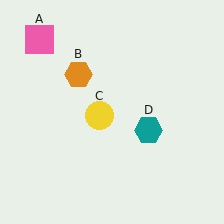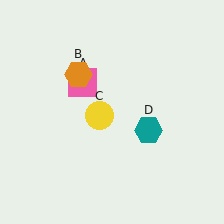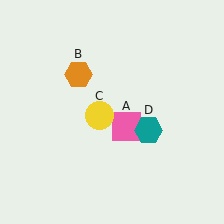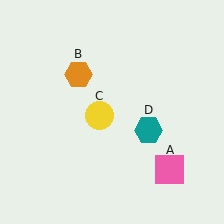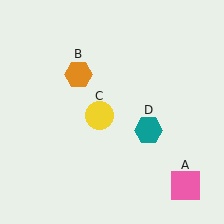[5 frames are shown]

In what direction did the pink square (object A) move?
The pink square (object A) moved down and to the right.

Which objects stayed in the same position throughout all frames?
Orange hexagon (object B) and yellow circle (object C) and teal hexagon (object D) remained stationary.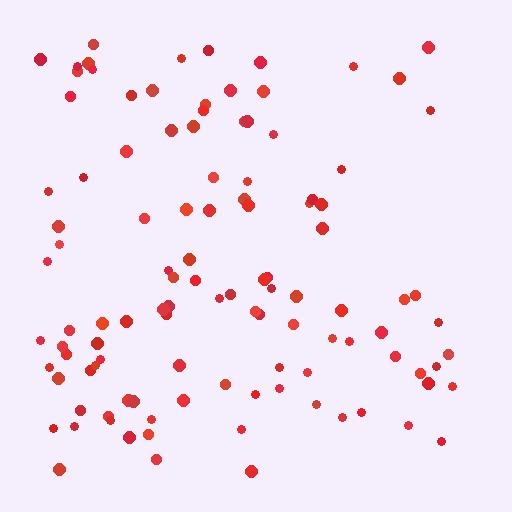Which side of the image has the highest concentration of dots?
The left.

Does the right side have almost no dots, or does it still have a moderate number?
Still a moderate number, just noticeably fewer than the left.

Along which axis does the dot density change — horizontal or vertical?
Horizontal.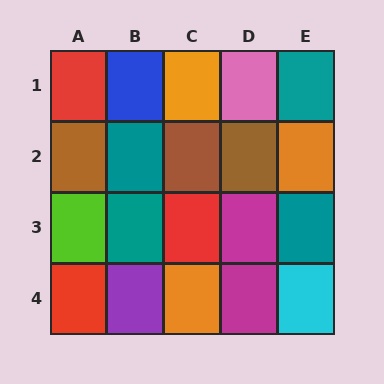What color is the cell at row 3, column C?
Red.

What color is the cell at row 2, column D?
Brown.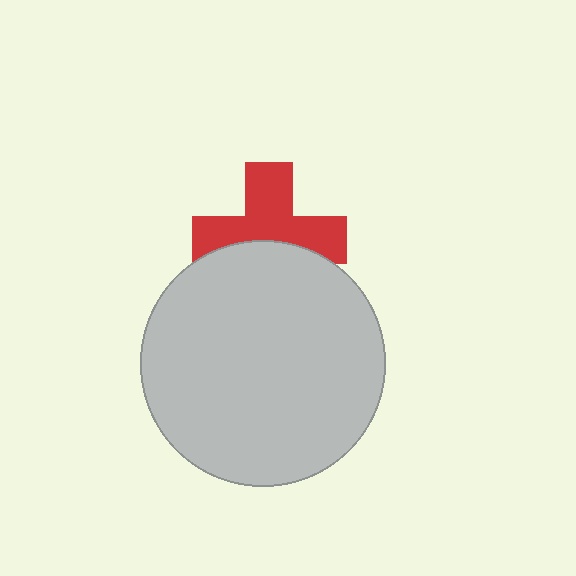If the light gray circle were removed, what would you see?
You would see the complete red cross.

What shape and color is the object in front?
The object in front is a light gray circle.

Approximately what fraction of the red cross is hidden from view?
Roughly 39% of the red cross is hidden behind the light gray circle.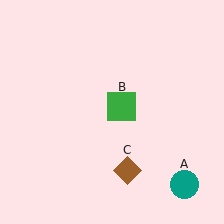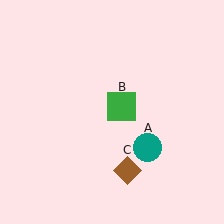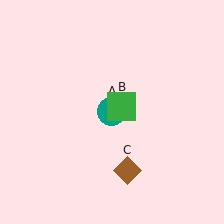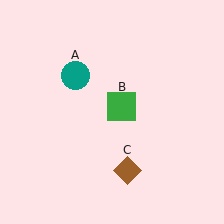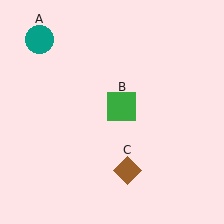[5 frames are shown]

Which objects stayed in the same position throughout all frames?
Green square (object B) and brown diamond (object C) remained stationary.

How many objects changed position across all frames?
1 object changed position: teal circle (object A).